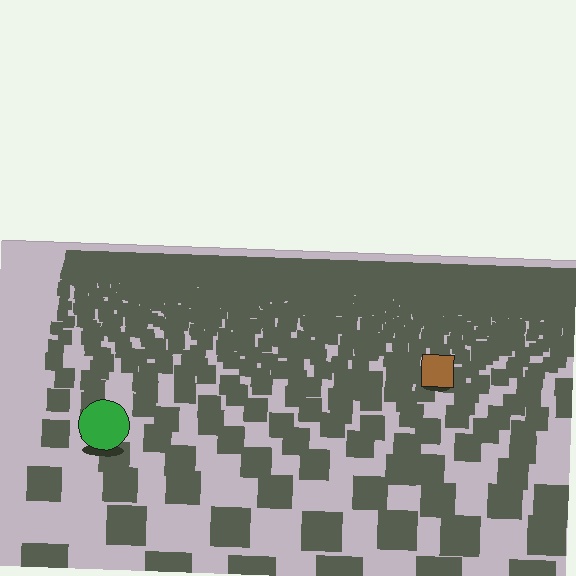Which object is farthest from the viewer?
The brown square is farthest from the viewer. It appears smaller and the ground texture around it is denser.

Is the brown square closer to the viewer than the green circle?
No. The green circle is closer — you can tell from the texture gradient: the ground texture is coarser near it.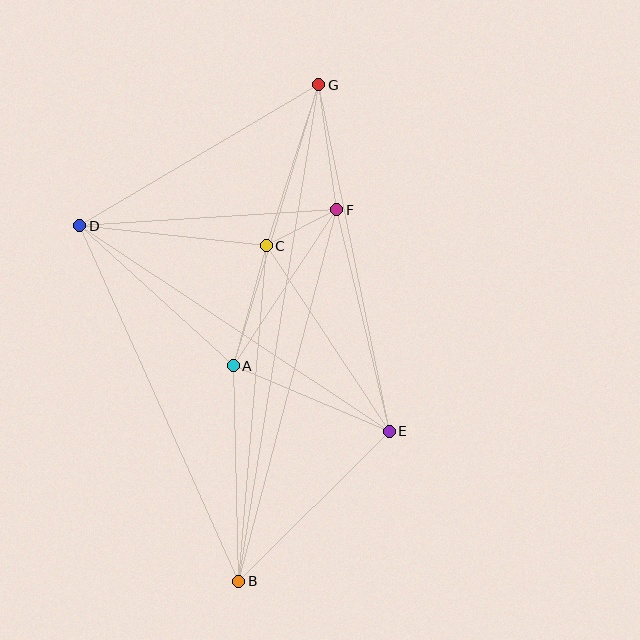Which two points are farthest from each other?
Points B and G are farthest from each other.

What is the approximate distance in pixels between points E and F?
The distance between E and F is approximately 228 pixels.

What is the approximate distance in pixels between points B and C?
The distance between B and C is approximately 336 pixels.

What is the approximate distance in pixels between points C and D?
The distance between C and D is approximately 188 pixels.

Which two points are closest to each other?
Points C and F are closest to each other.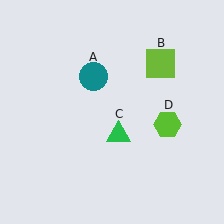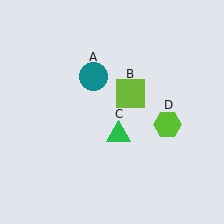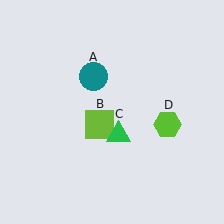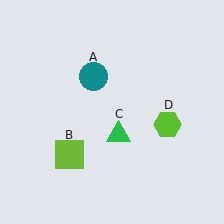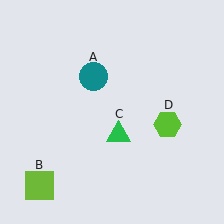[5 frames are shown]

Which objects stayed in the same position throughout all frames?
Teal circle (object A) and green triangle (object C) and lime hexagon (object D) remained stationary.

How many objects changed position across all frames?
1 object changed position: lime square (object B).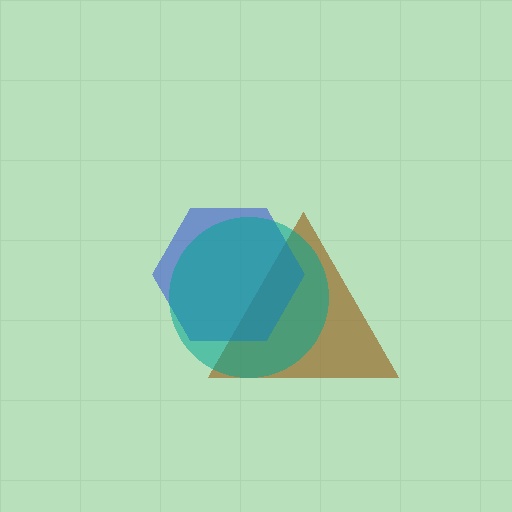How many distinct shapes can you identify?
There are 3 distinct shapes: a brown triangle, a blue hexagon, a teal circle.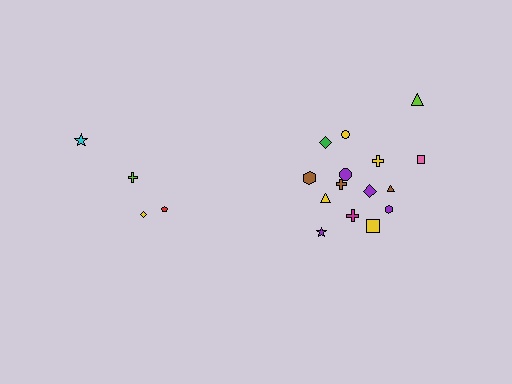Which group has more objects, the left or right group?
The right group.